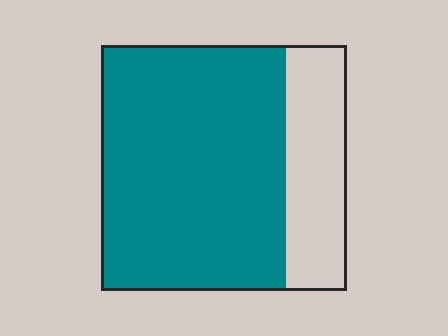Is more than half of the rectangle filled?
Yes.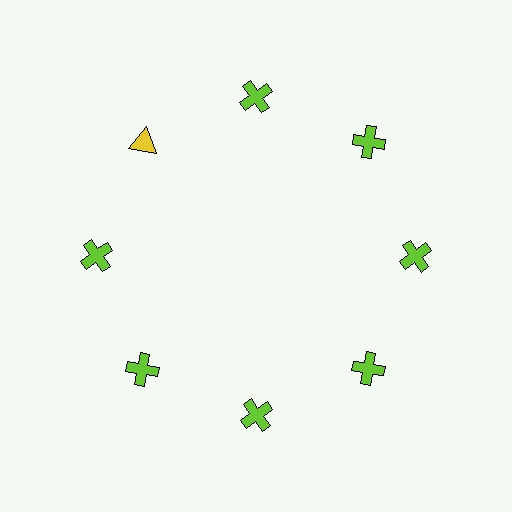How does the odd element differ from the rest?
It differs in both color (yellow instead of lime) and shape (triangle instead of cross).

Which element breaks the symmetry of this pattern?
The yellow triangle at roughly the 10 o'clock position breaks the symmetry. All other shapes are lime crosses.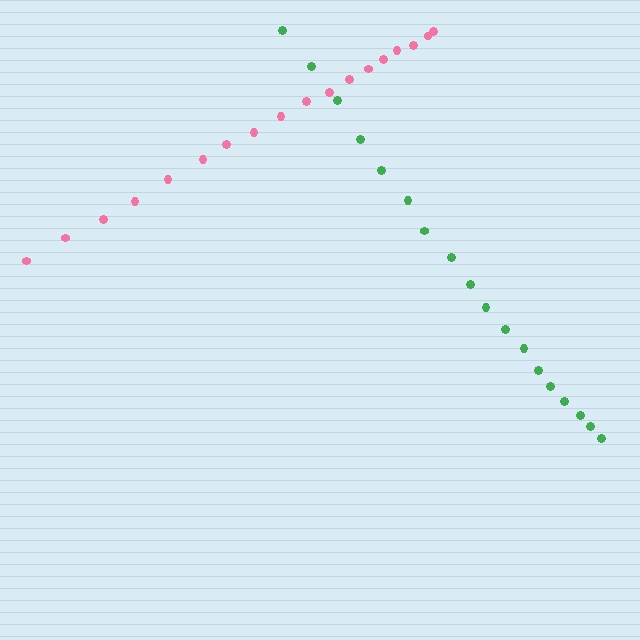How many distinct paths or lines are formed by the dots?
There are 2 distinct paths.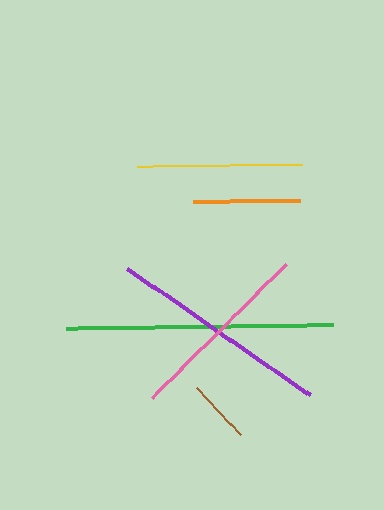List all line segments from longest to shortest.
From longest to shortest: green, purple, pink, yellow, orange, brown.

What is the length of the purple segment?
The purple segment is approximately 223 pixels long.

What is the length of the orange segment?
The orange segment is approximately 107 pixels long.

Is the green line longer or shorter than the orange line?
The green line is longer than the orange line.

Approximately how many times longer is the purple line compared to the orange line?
The purple line is approximately 2.1 times the length of the orange line.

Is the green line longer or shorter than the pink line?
The green line is longer than the pink line.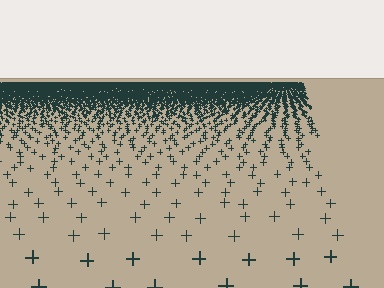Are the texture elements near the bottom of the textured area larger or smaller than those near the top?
Larger. Near the bottom, elements are closer to the viewer and appear at a bigger on-screen size.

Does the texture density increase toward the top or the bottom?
Density increases toward the top.